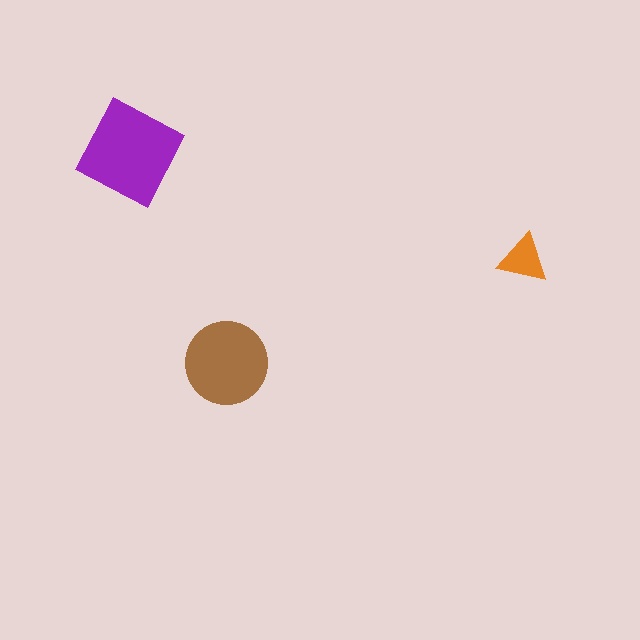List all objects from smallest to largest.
The orange triangle, the brown circle, the purple square.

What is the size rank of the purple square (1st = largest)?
1st.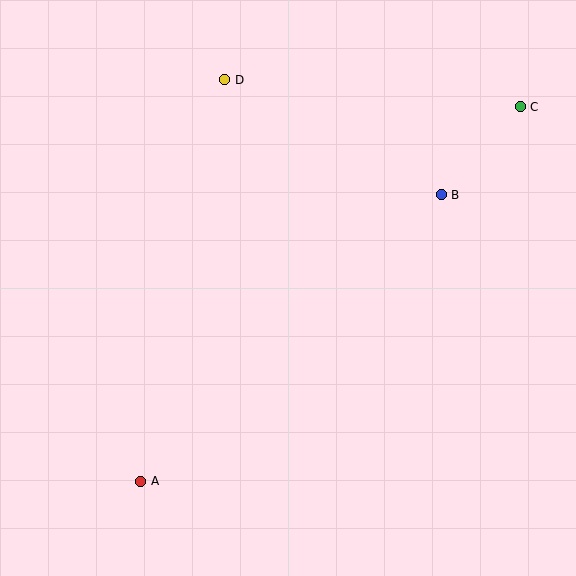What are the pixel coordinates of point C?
Point C is at (520, 107).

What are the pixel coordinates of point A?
Point A is at (141, 481).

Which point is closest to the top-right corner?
Point C is closest to the top-right corner.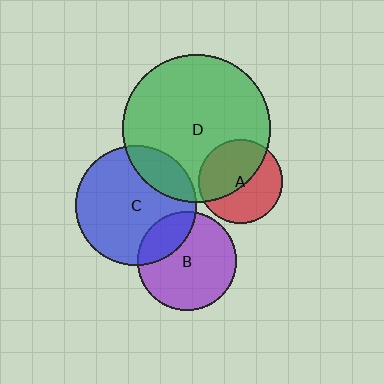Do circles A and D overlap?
Yes.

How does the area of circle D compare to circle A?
Approximately 3.1 times.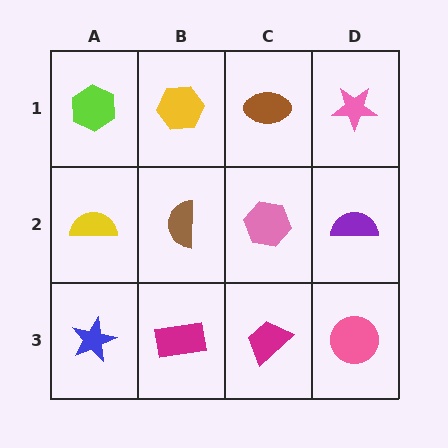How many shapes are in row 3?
4 shapes.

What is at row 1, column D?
A pink star.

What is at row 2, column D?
A purple semicircle.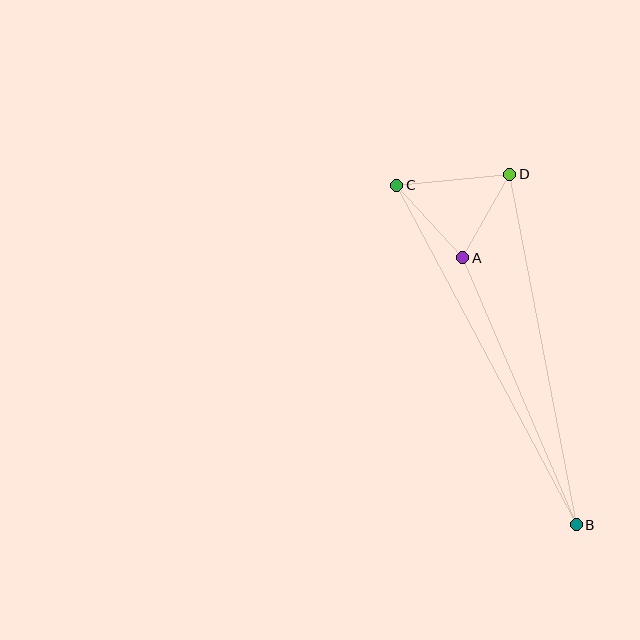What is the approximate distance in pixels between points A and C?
The distance between A and C is approximately 98 pixels.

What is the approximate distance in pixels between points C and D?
The distance between C and D is approximately 114 pixels.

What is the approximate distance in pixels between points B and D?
The distance between B and D is approximately 357 pixels.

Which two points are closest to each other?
Points A and D are closest to each other.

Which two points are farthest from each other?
Points B and C are farthest from each other.